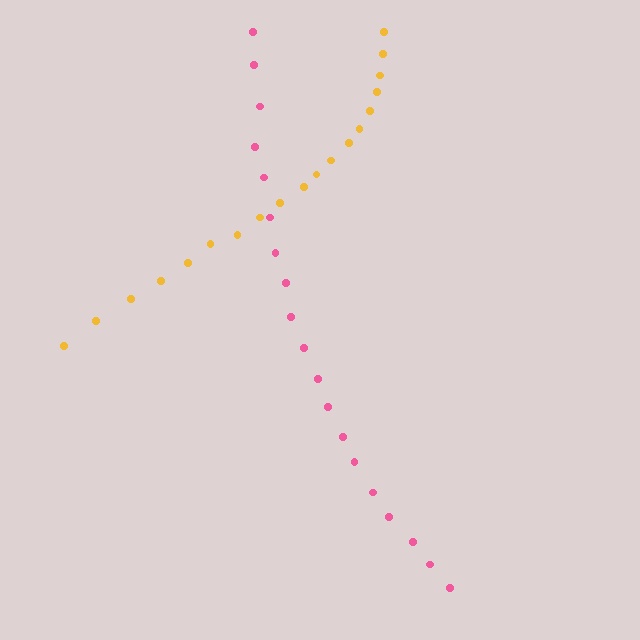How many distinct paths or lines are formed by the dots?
There are 2 distinct paths.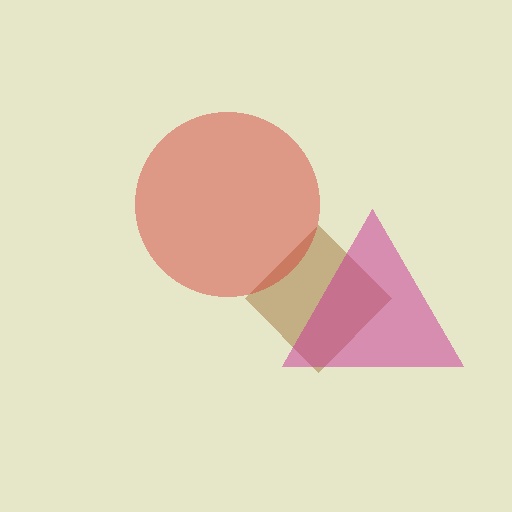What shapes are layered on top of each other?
The layered shapes are: a brown diamond, a red circle, a magenta triangle.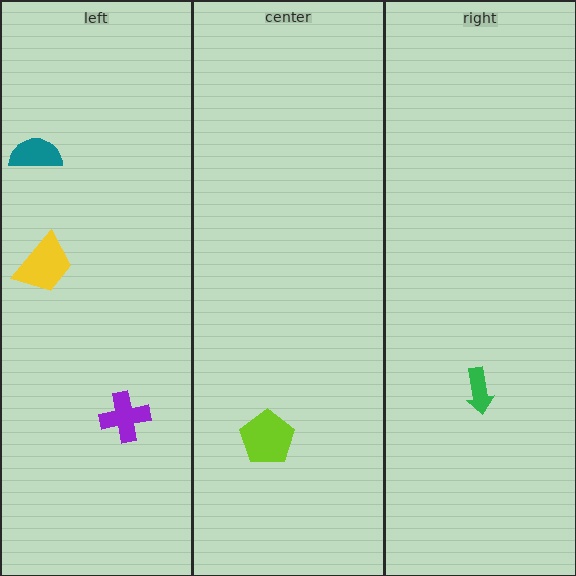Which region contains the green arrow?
The right region.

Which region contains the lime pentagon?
The center region.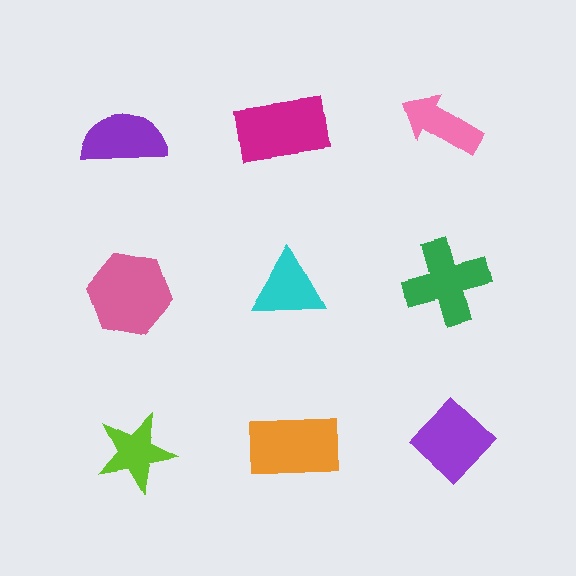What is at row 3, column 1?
A lime star.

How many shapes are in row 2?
3 shapes.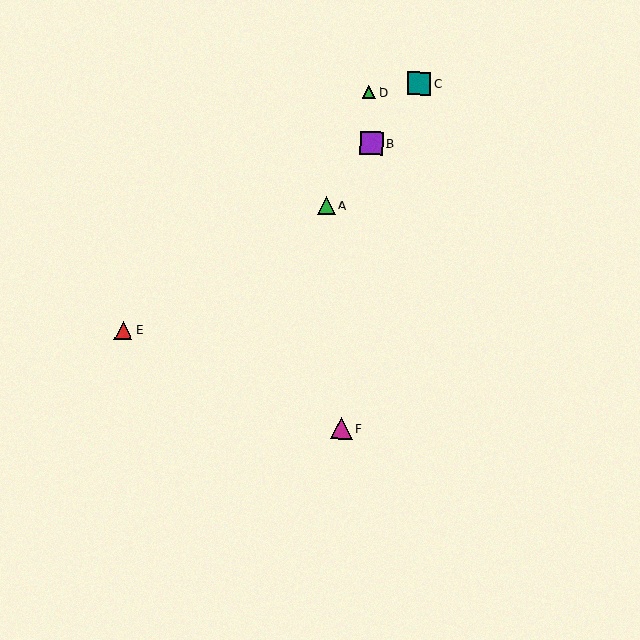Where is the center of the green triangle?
The center of the green triangle is at (326, 205).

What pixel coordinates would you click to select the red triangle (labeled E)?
Click at (123, 330) to select the red triangle E.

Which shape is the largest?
The teal square (labeled C) is the largest.